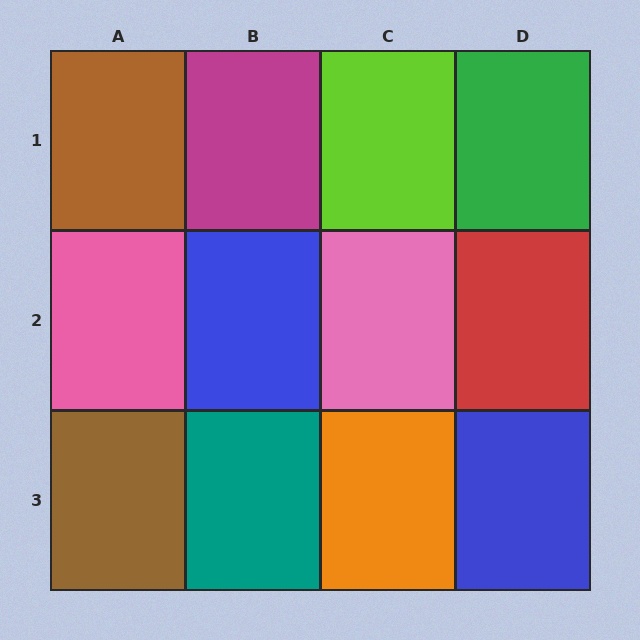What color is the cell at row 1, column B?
Magenta.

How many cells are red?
1 cell is red.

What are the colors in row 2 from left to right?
Pink, blue, pink, red.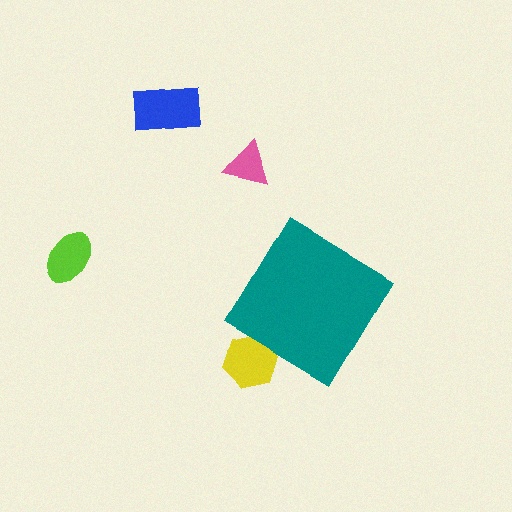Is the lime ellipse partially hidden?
No, the lime ellipse is fully visible.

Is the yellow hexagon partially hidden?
Yes, the yellow hexagon is partially hidden behind the teal diamond.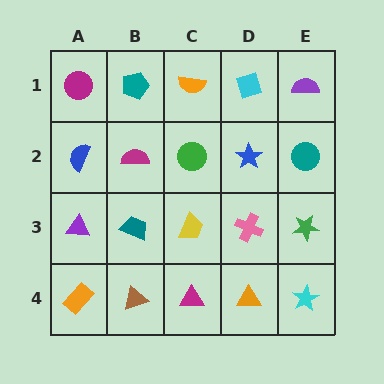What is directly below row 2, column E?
A green star.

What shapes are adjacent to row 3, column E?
A teal circle (row 2, column E), a cyan star (row 4, column E), a pink cross (row 3, column D).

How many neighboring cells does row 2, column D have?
4.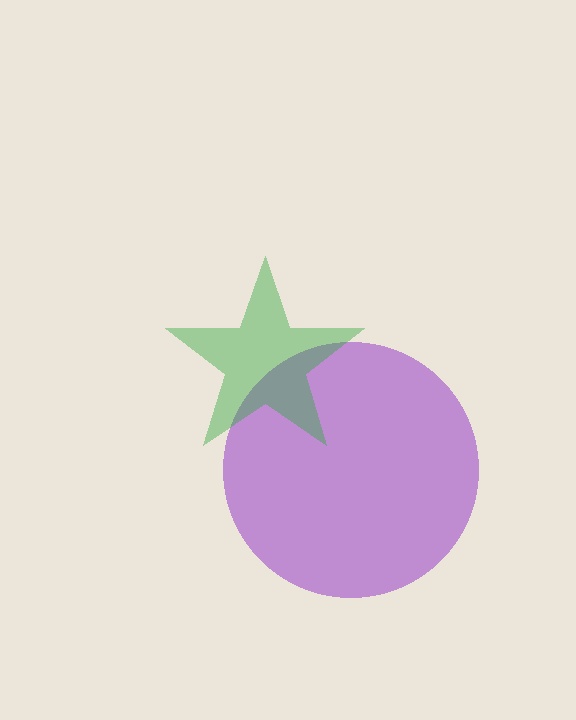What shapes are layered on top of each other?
The layered shapes are: a purple circle, a green star.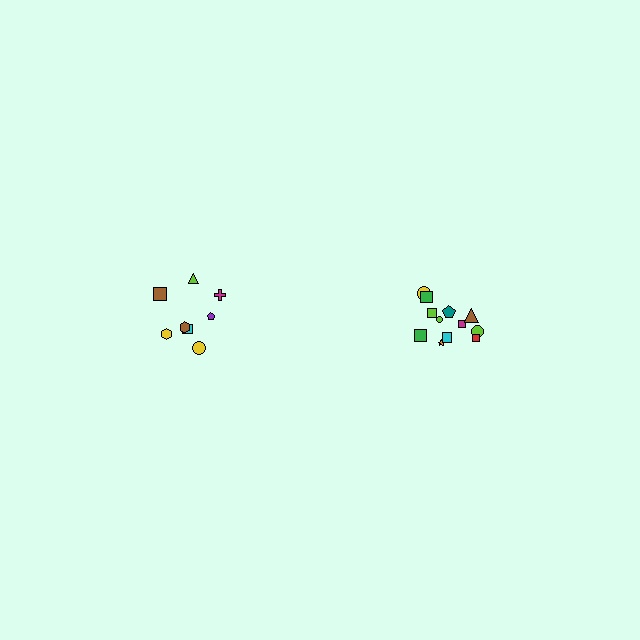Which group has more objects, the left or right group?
The right group.